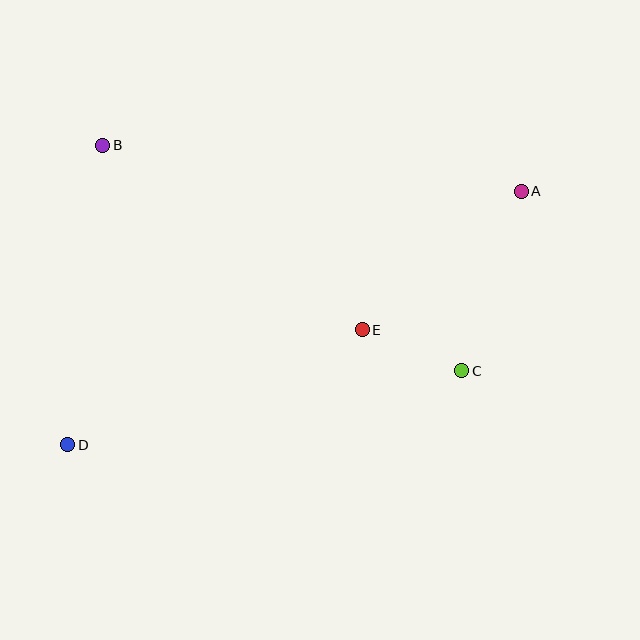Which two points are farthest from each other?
Points A and D are farthest from each other.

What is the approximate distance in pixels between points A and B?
The distance between A and B is approximately 421 pixels.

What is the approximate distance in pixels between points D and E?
The distance between D and E is approximately 316 pixels.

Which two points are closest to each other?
Points C and E are closest to each other.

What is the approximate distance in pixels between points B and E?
The distance between B and E is approximately 318 pixels.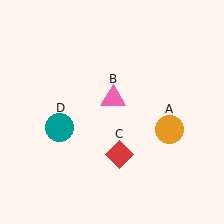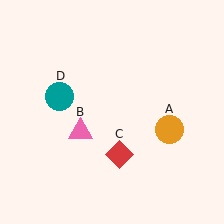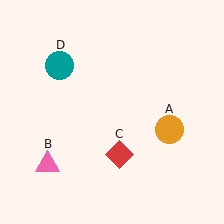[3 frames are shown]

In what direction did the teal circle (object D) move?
The teal circle (object D) moved up.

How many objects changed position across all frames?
2 objects changed position: pink triangle (object B), teal circle (object D).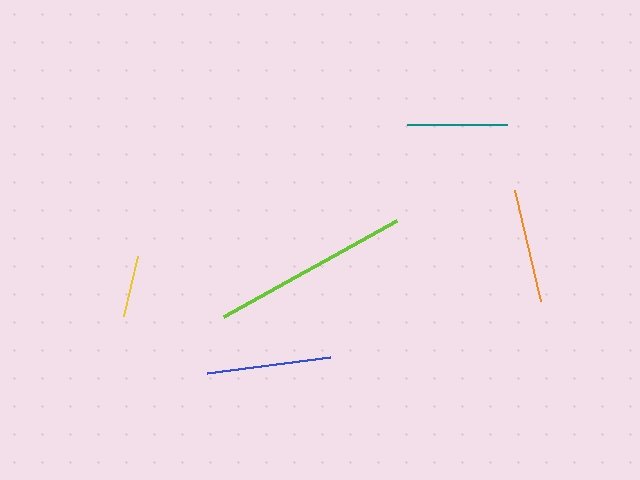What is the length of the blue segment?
The blue segment is approximately 124 pixels long.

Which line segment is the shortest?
The yellow line is the shortest at approximately 62 pixels.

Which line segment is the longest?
The lime line is the longest at approximately 198 pixels.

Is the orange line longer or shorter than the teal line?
The orange line is longer than the teal line.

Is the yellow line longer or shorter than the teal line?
The teal line is longer than the yellow line.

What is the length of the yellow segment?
The yellow segment is approximately 62 pixels long.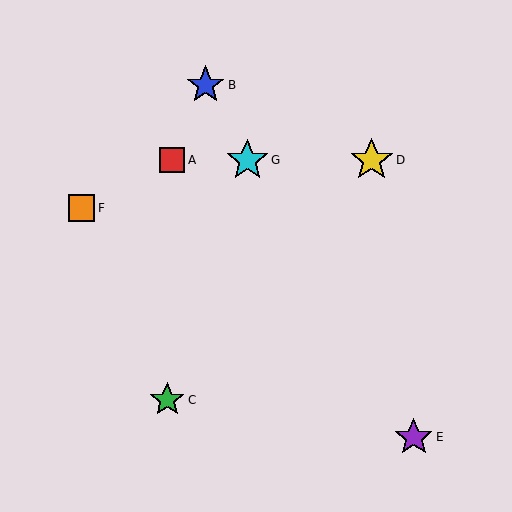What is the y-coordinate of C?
Object C is at y≈400.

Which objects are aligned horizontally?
Objects A, D, G are aligned horizontally.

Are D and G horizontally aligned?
Yes, both are at y≈160.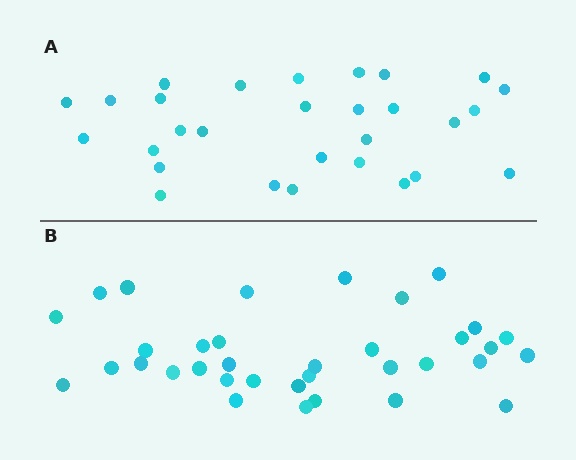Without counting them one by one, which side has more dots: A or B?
Region B (the bottom region) has more dots.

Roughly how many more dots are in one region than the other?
Region B has about 6 more dots than region A.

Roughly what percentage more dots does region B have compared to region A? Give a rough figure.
About 20% more.